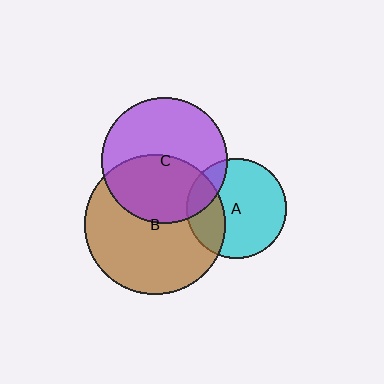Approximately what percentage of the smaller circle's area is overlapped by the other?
Approximately 30%.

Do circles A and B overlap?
Yes.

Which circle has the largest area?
Circle B (brown).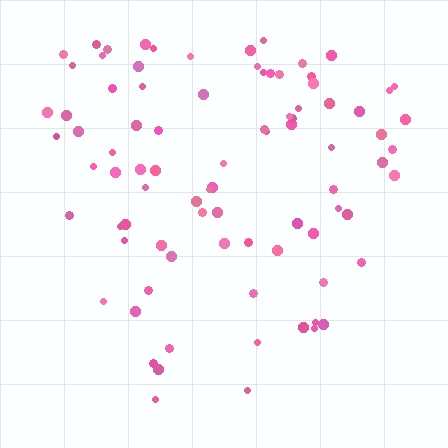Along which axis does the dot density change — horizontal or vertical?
Vertical.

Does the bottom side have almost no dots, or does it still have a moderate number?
Still a moderate number, just noticeably fewer than the top.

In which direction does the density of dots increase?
From bottom to top, with the top side densest.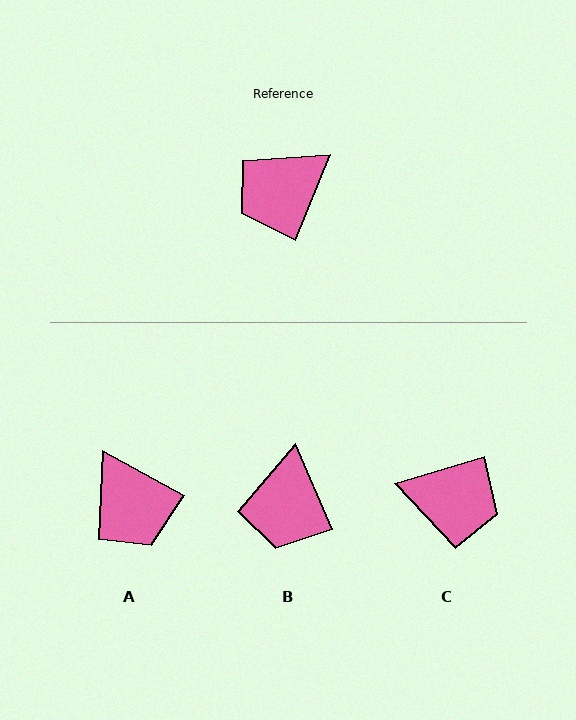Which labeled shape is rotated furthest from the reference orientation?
C, about 129 degrees away.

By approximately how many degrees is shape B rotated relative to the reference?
Approximately 46 degrees counter-clockwise.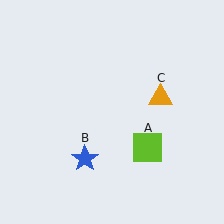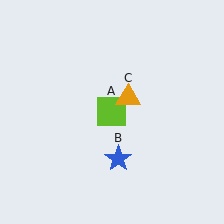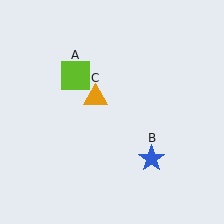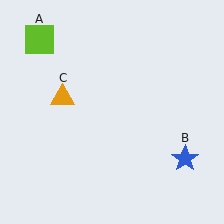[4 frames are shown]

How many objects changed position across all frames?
3 objects changed position: lime square (object A), blue star (object B), orange triangle (object C).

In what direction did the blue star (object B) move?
The blue star (object B) moved right.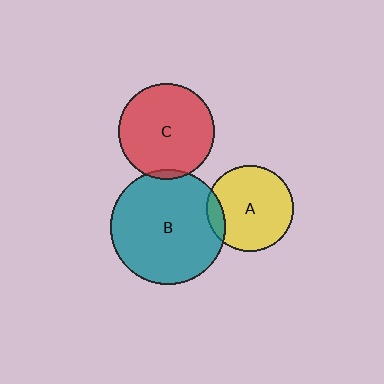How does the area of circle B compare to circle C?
Approximately 1.4 times.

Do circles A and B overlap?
Yes.